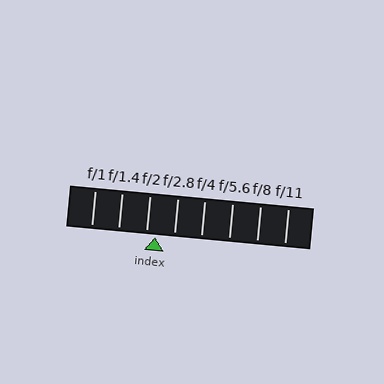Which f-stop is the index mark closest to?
The index mark is closest to f/2.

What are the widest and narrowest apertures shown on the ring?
The widest aperture shown is f/1 and the narrowest is f/11.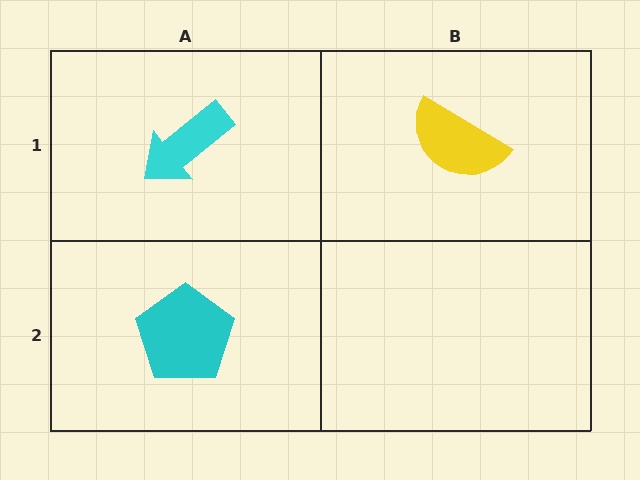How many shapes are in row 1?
2 shapes.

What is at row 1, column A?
A cyan arrow.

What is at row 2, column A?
A cyan pentagon.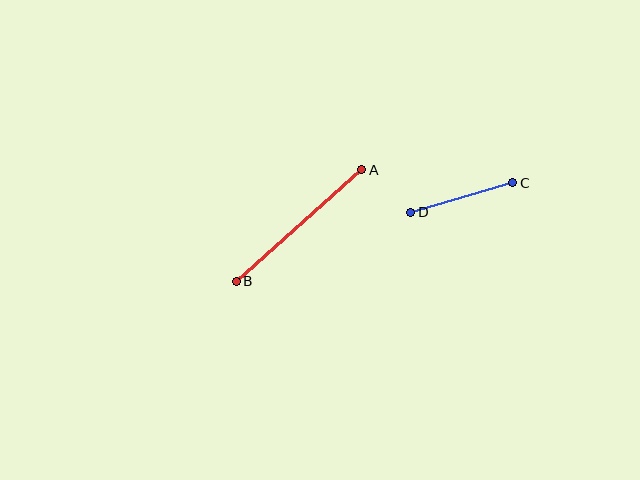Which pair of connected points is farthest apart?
Points A and B are farthest apart.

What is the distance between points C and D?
The distance is approximately 106 pixels.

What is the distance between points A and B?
The distance is approximately 167 pixels.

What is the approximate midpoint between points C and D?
The midpoint is at approximately (462, 198) pixels.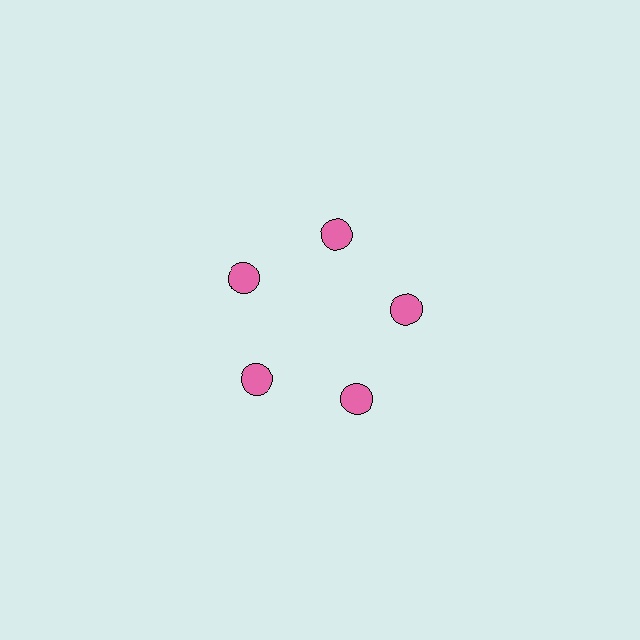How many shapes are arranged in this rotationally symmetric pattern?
There are 5 shapes, arranged in 5 groups of 1.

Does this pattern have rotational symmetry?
Yes, this pattern has 5-fold rotational symmetry. It looks the same after rotating 72 degrees around the center.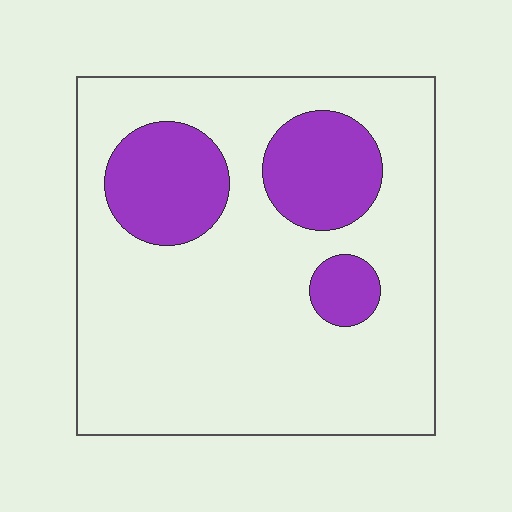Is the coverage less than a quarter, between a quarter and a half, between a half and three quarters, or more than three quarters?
Less than a quarter.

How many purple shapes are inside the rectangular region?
3.